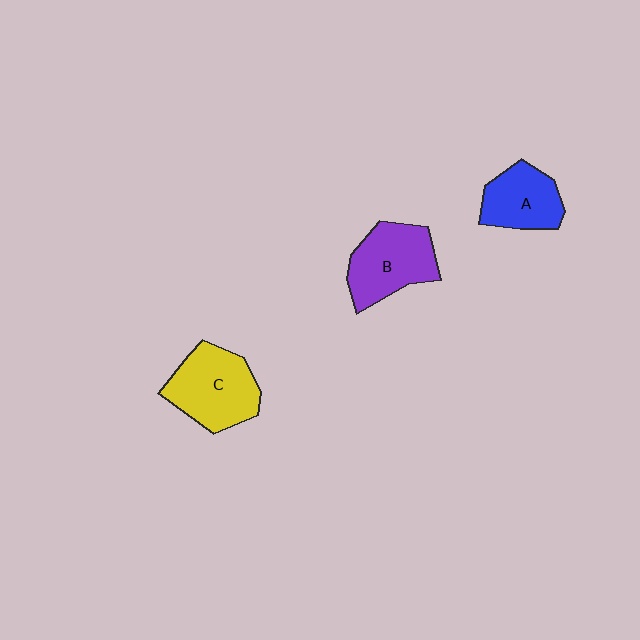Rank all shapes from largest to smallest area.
From largest to smallest: C (yellow), B (purple), A (blue).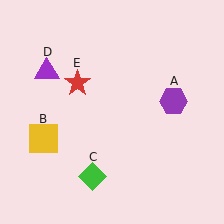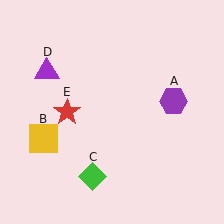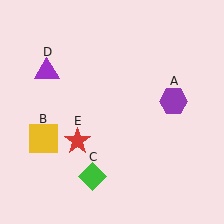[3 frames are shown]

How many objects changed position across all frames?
1 object changed position: red star (object E).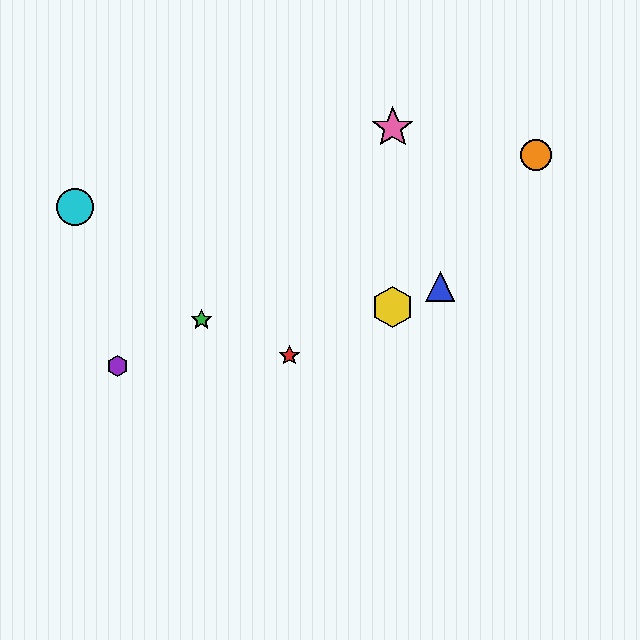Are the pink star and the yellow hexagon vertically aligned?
Yes, both are at x≈393.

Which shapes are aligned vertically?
The yellow hexagon, the pink star are aligned vertically.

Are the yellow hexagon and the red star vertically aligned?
No, the yellow hexagon is at x≈393 and the red star is at x≈289.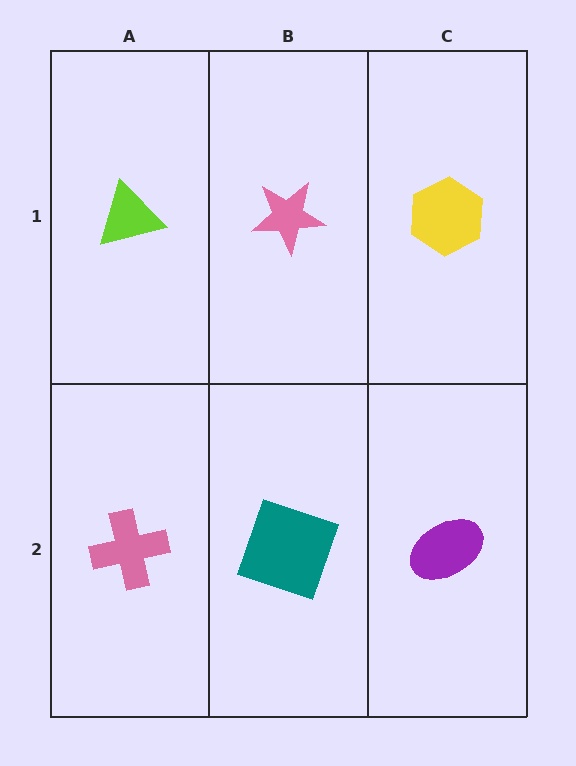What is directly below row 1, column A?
A pink cross.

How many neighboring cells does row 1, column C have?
2.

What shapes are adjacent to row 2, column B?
A pink star (row 1, column B), a pink cross (row 2, column A), a purple ellipse (row 2, column C).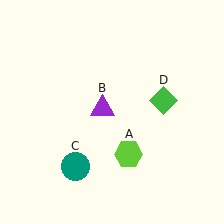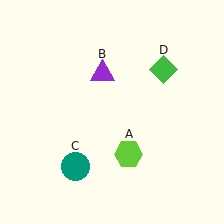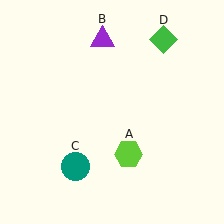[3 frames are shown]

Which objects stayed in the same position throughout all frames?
Lime hexagon (object A) and teal circle (object C) remained stationary.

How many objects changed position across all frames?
2 objects changed position: purple triangle (object B), green diamond (object D).